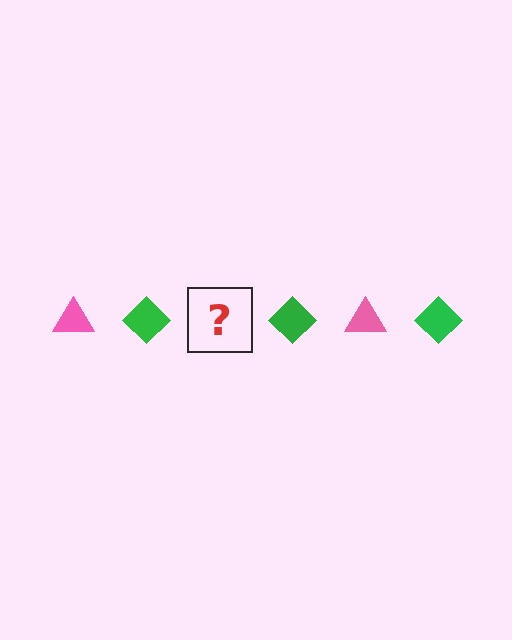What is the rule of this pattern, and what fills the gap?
The rule is that the pattern alternates between pink triangle and green diamond. The gap should be filled with a pink triangle.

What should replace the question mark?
The question mark should be replaced with a pink triangle.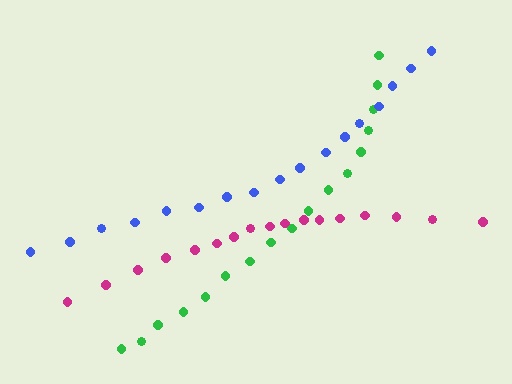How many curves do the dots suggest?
There are 3 distinct paths.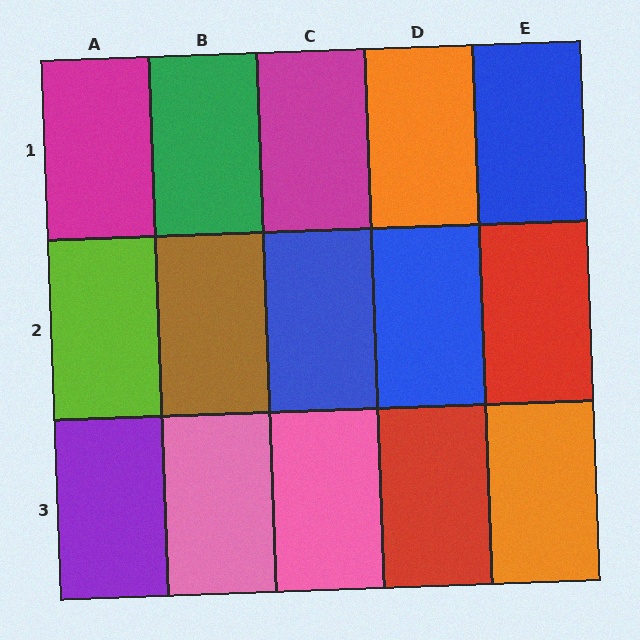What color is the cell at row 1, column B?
Green.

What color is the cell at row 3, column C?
Pink.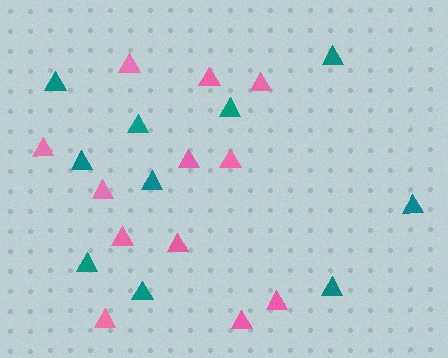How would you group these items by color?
There are 2 groups: one group of teal triangles (10) and one group of pink triangles (12).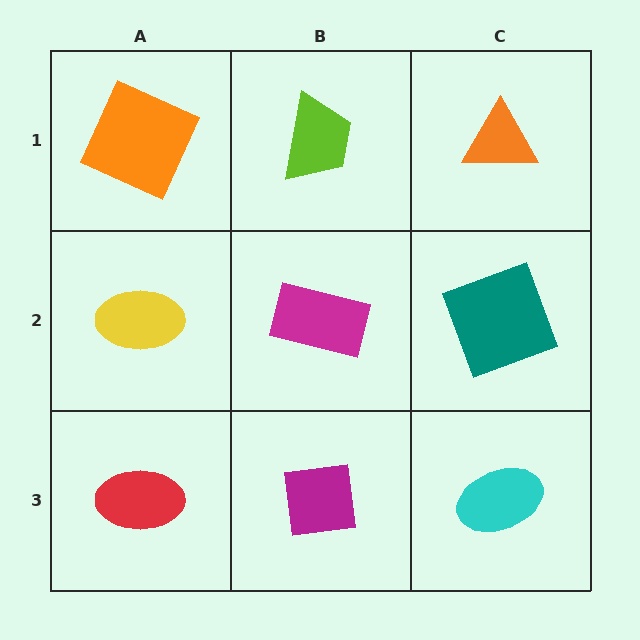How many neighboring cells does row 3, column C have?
2.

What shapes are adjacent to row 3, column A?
A yellow ellipse (row 2, column A), a magenta square (row 3, column B).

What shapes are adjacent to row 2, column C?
An orange triangle (row 1, column C), a cyan ellipse (row 3, column C), a magenta rectangle (row 2, column B).